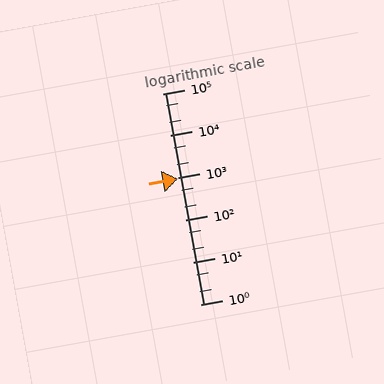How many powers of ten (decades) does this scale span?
The scale spans 5 decades, from 1 to 100000.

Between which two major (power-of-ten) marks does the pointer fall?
The pointer is between 100 and 1000.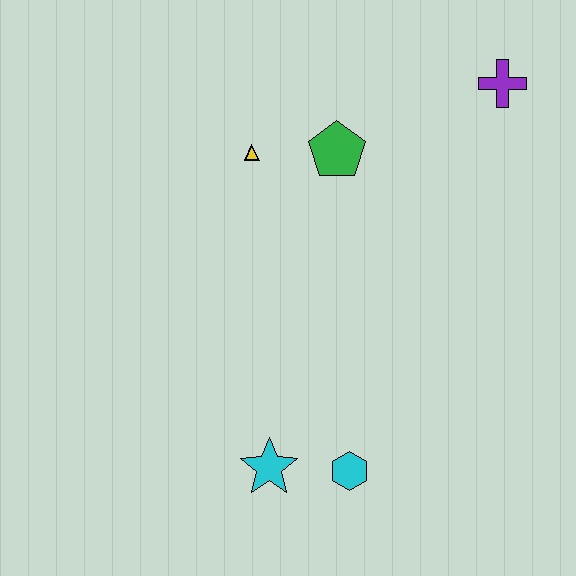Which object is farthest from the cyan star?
The purple cross is farthest from the cyan star.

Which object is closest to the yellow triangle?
The green pentagon is closest to the yellow triangle.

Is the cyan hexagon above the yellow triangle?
No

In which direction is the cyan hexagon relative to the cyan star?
The cyan hexagon is to the right of the cyan star.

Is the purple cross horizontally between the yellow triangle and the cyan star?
No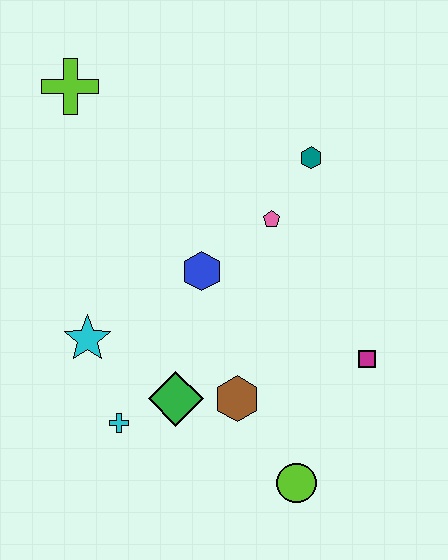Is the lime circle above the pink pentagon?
No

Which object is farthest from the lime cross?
The lime circle is farthest from the lime cross.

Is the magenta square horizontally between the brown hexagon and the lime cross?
No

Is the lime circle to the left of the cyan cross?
No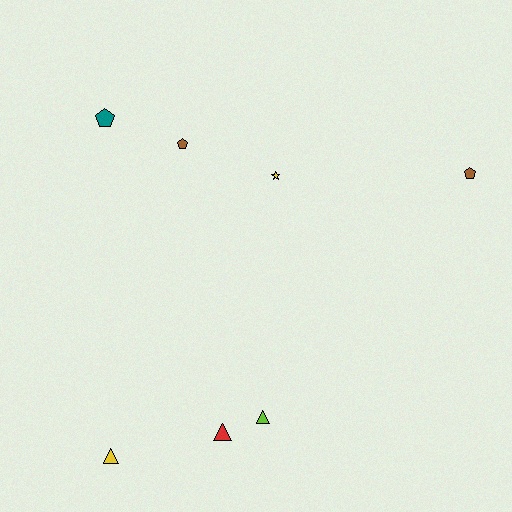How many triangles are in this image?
There are 3 triangles.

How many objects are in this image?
There are 7 objects.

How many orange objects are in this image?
There are no orange objects.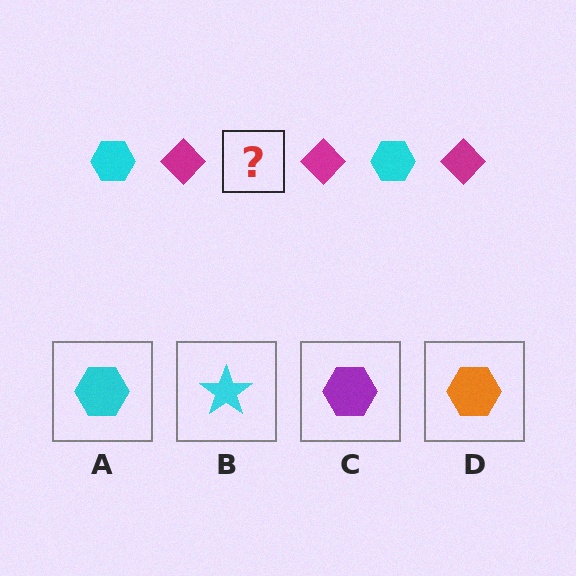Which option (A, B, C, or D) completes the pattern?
A.